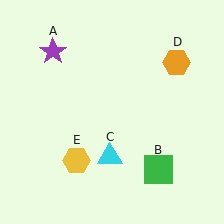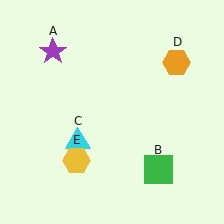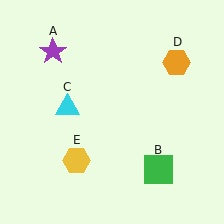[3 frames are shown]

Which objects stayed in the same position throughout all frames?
Purple star (object A) and green square (object B) and orange hexagon (object D) and yellow hexagon (object E) remained stationary.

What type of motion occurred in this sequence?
The cyan triangle (object C) rotated clockwise around the center of the scene.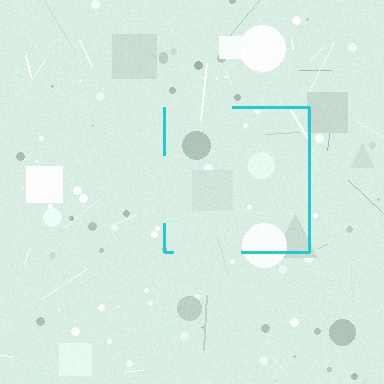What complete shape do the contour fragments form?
The contour fragments form a square.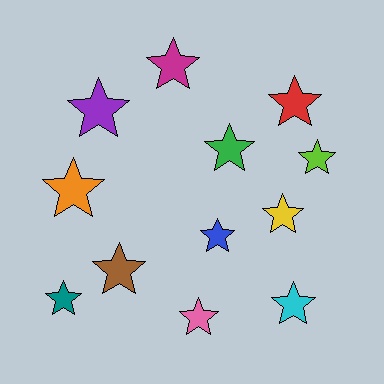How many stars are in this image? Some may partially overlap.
There are 12 stars.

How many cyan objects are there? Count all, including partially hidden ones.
There is 1 cyan object.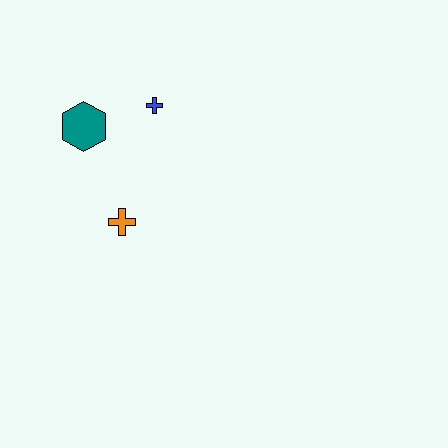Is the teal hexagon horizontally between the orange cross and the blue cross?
No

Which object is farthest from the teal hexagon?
The orange cross is farthest from the teal hexagon.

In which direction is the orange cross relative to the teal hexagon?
The orange cross is below the teal hexagon.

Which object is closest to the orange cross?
The teal hexagon is closest to the orange cross.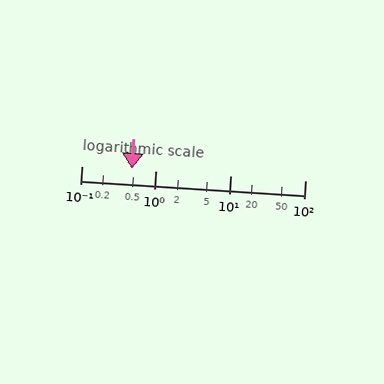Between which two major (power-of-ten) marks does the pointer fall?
The pointer is between 0.1 and 1.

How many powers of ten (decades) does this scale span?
The scale spans 3 decades, from 0.1 to 100.